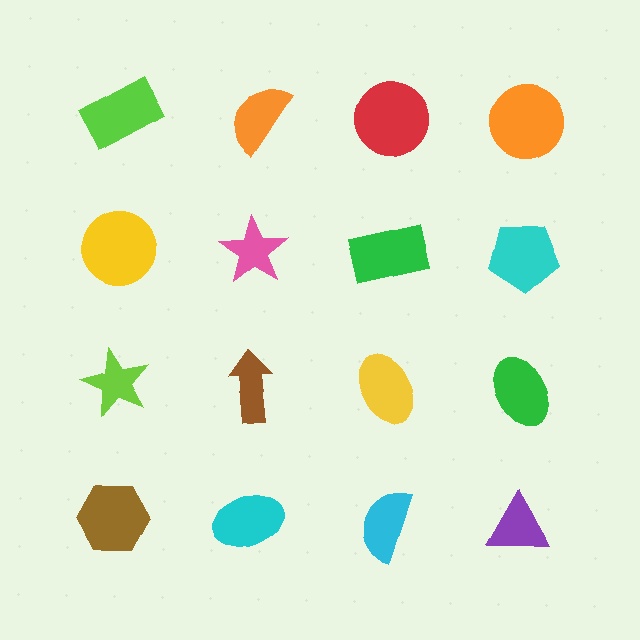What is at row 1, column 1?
A lime rectangle.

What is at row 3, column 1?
A lime star.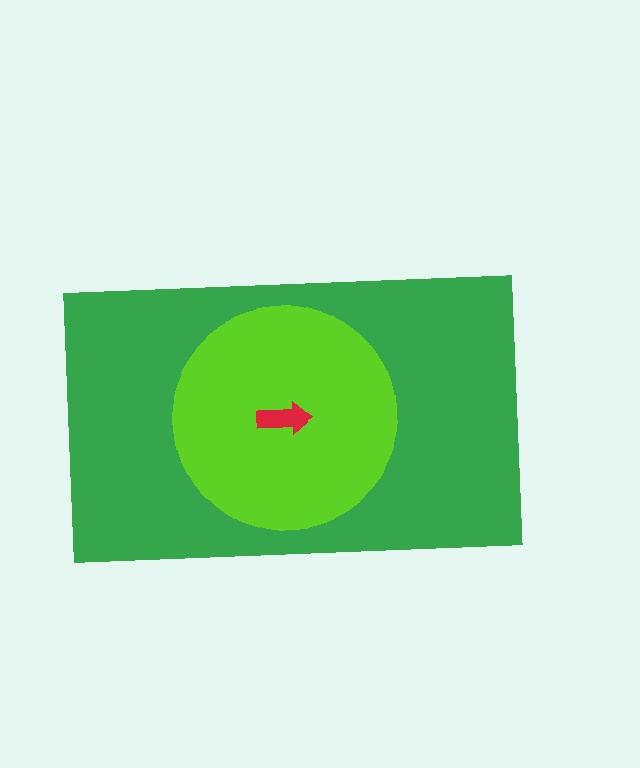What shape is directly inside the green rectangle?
The lime circle.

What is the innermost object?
The red arrow.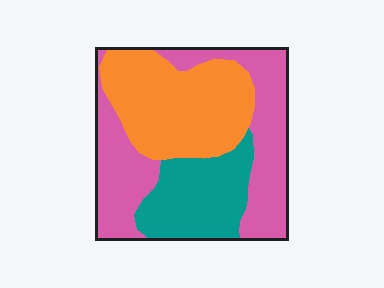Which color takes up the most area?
Pink, at roughly 40%.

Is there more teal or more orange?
Orange.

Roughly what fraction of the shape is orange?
Orange takes up between a quarter and a half of the shape.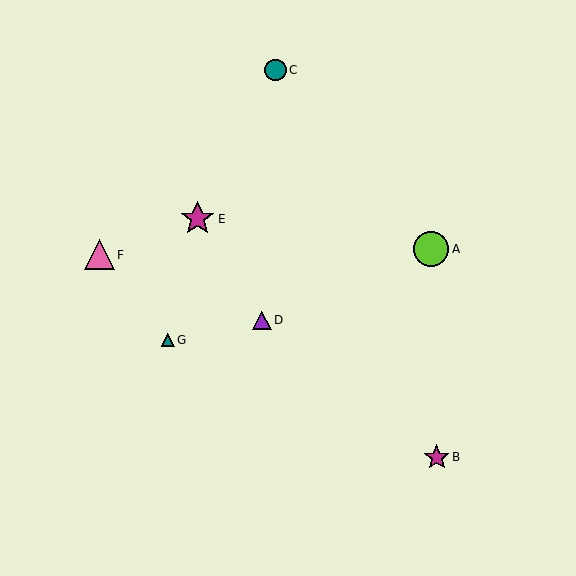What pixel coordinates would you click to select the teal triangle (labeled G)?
Click at (168, 340) to select the teal triangle G.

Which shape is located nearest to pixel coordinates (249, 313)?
The purple triangle (labeled D) at (262, 320) is nearest to that location.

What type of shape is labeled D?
Shape D is a purple triangle.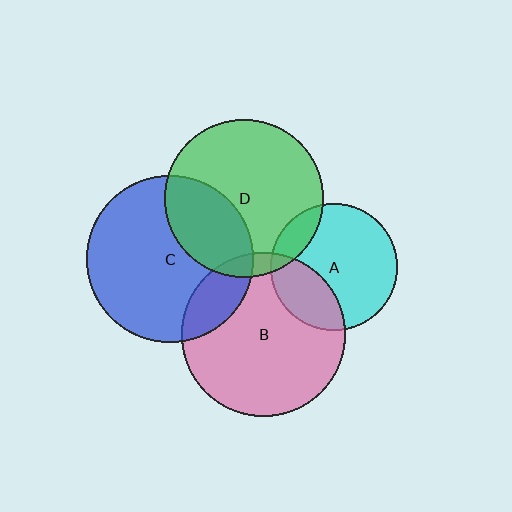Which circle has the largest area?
Circle C (blue).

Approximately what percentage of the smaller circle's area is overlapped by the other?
Approximately 5%.